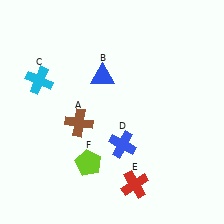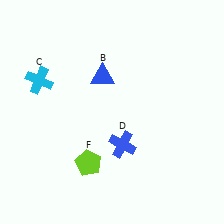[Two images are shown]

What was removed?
The red cross (E), the brown cross (A) were removed in Image 2.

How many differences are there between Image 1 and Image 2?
There are 2 differences between the two images.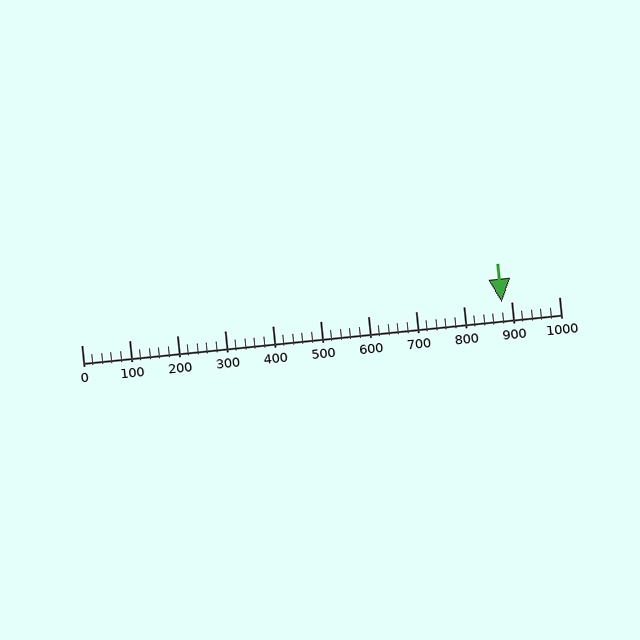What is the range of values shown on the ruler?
The ruler shows values from 0 to 1000.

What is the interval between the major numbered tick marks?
The major tick marks are spaced 100 units apart.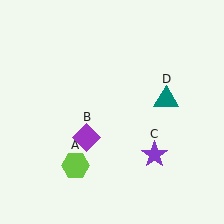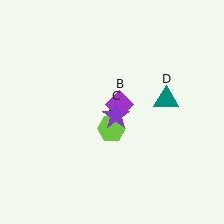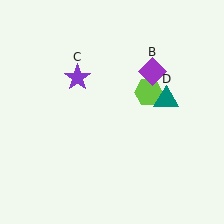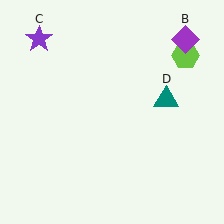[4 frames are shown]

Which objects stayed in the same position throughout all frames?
Teal triangle (object D) remained stationary.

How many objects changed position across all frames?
3 objects changed position: lime hexagon (object A), purple diamond (object B), purple star (object C).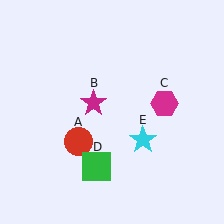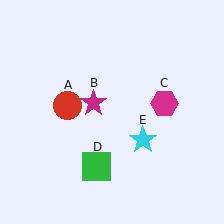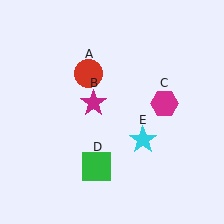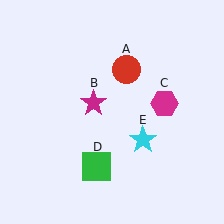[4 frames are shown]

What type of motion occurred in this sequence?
The red circle (object A) rotated clockwise around the center of the scene.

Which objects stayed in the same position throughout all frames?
Magenta star (object B) and magenta hexagon (object C) and green square (object D) and cyan star (object E) remained stationary.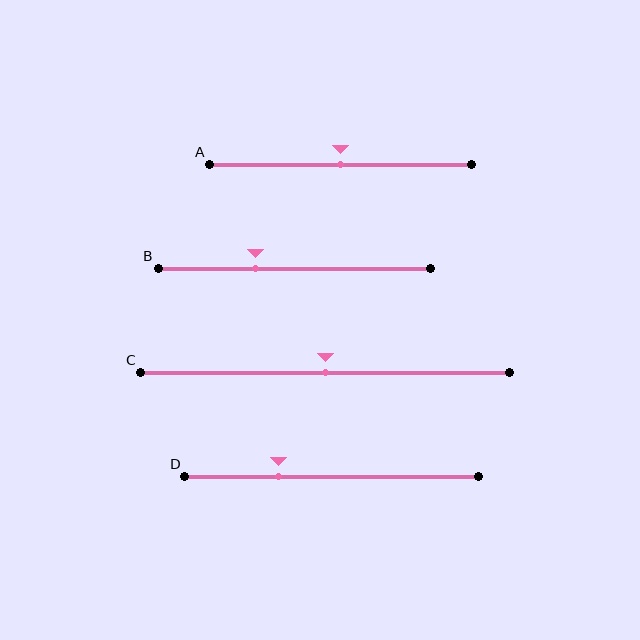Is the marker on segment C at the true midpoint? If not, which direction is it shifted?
Yes, the marker on segment C is at the true midpoint.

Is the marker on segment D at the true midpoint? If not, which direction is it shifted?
No, the marker on segment D is shifted to the left by about 18% of the segment length.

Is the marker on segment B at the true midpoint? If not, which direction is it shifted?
No, the marker on segment B is shifted to the left by about 14% of the segment length.